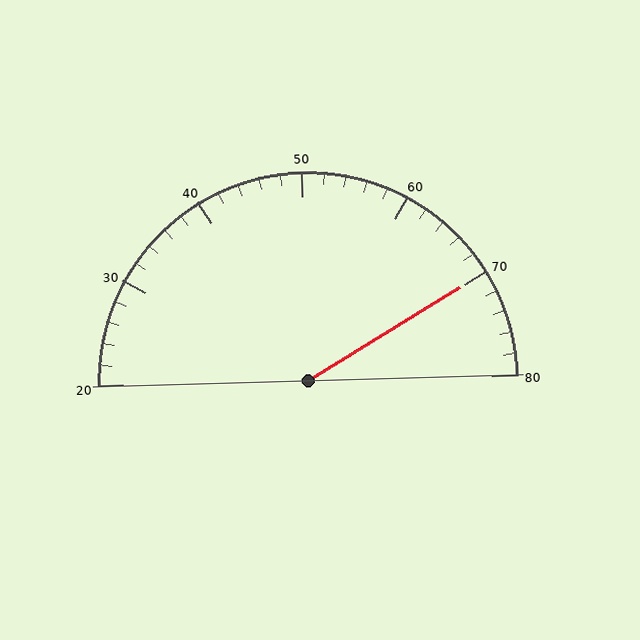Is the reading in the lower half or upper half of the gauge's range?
The reading is in the upper half of the range (20 to 80).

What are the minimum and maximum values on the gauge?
The gauge ranges from 20 to 80.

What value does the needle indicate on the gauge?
The needle indicates approximately 70.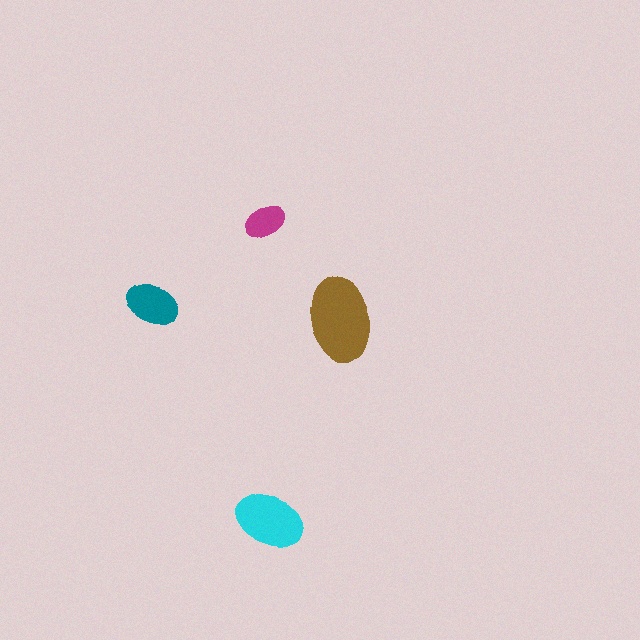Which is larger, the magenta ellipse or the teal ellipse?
The teal one.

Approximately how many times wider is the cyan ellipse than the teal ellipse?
About 1.5 times wider.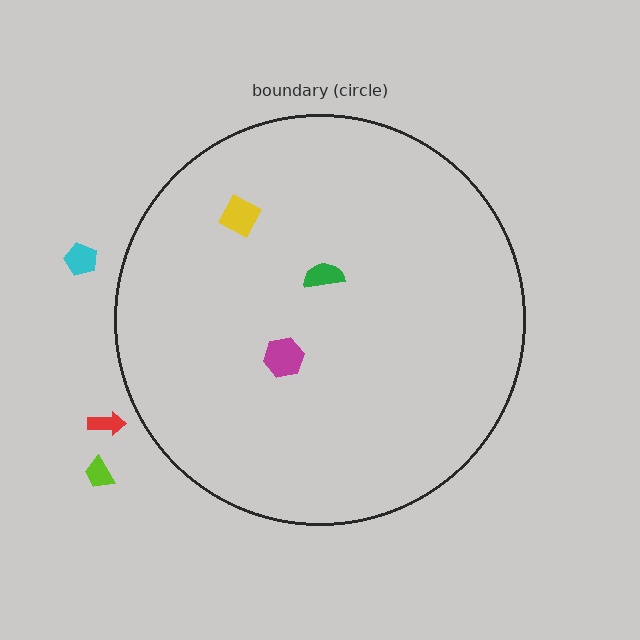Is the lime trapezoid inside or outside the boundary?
Outside.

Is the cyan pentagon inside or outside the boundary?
Outside.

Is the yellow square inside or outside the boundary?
Inside.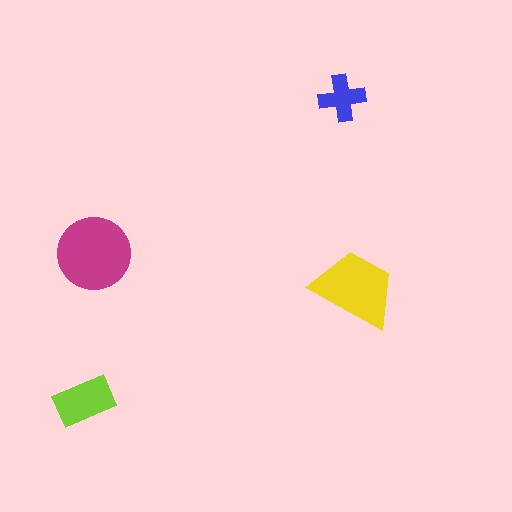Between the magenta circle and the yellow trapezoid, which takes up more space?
The magenta circle.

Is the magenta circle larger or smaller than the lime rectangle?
Larger.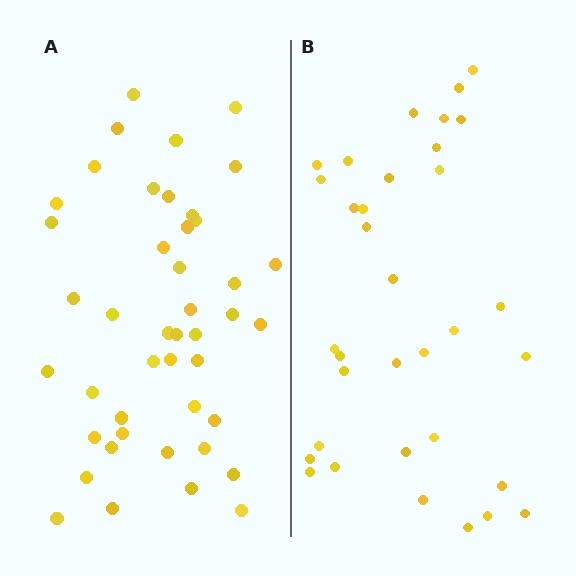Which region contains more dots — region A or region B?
Region A (the left region) has more dots.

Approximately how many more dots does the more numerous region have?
Region A has roughly 10 or so more dots than region B.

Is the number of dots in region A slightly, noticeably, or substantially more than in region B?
Region A has noticeably more, but not dramatically so. The ratio is roughly 1.3 to 1.